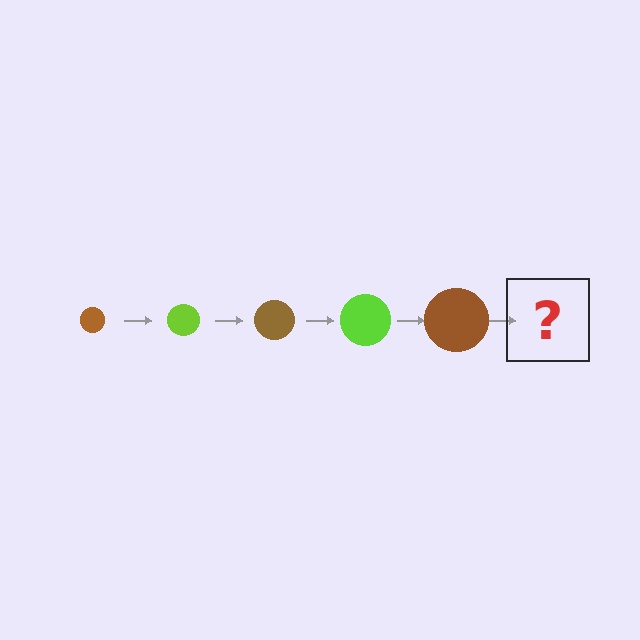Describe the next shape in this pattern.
It should be a lime circle, larger than the previous one.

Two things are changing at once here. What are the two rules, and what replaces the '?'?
The two rules are that the circle grows larger each step and the color cycles through brown and lime. The '?' should be a lime circle, larger than the previous one.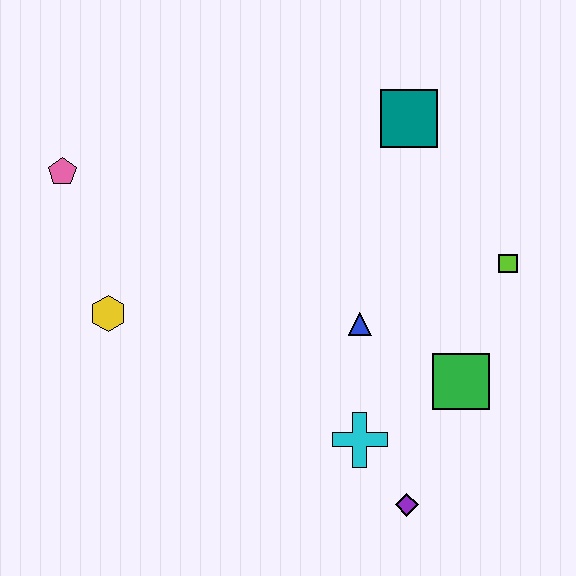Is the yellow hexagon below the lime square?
Yes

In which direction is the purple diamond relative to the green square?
The purple diamond is below the green square.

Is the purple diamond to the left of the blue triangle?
No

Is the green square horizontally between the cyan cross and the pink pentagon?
No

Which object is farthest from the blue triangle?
The pink pentagon is farthest from the blue triangle.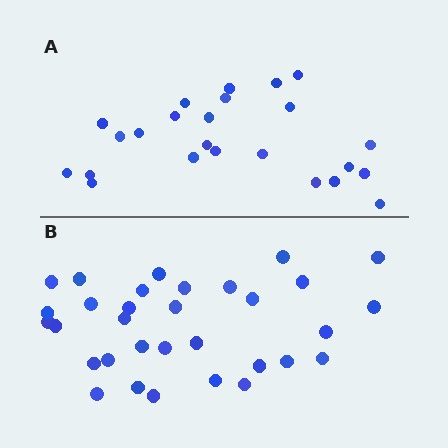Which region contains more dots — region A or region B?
Region B (the bottom region) has more dots.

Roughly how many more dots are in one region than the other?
Region B has roughly 8 or so more dots than region A.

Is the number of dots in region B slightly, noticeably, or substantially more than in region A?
Region B has noticeably more, but not dramatically so. The ratio is roughly 1.3 to 1.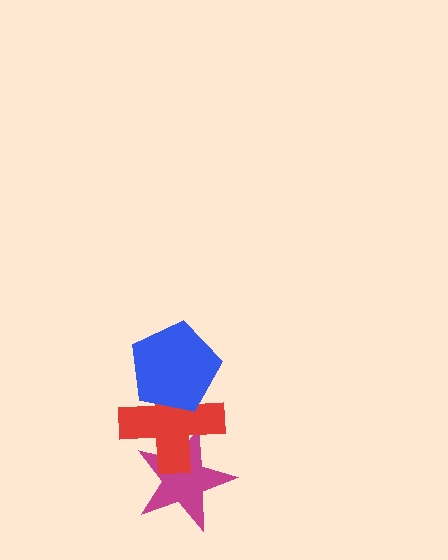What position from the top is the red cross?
The red cross is 2nd from the top.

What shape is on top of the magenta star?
The red cross is on top of the magenta star.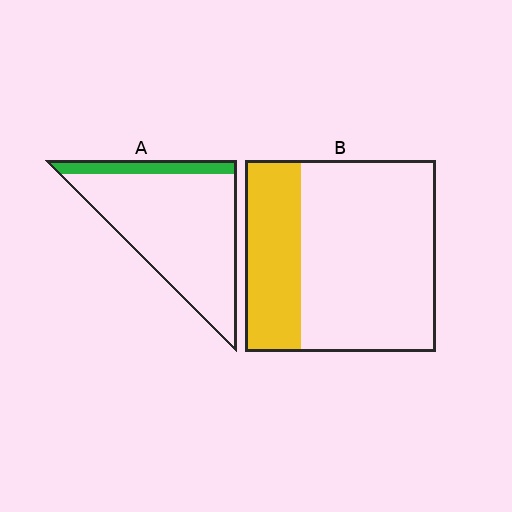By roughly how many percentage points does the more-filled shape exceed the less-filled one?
By roughly 15 percentage points (B over A).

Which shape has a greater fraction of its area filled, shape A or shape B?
Shape B.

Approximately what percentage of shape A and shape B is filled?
A is approximately 15% and B is approximately 30%.